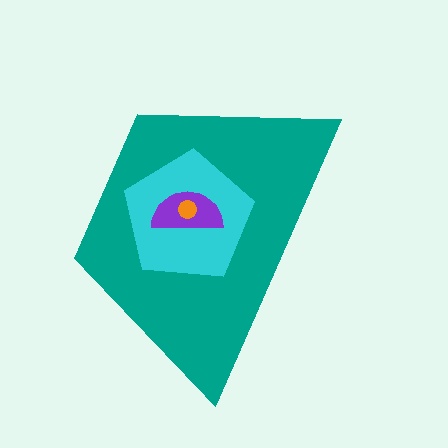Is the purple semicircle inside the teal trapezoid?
Yes.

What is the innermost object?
The orange circle.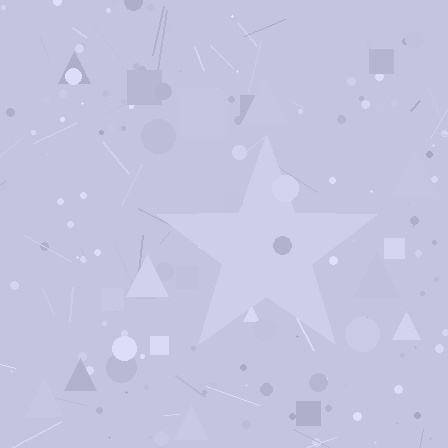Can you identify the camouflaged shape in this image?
The camouflaged shape is a star.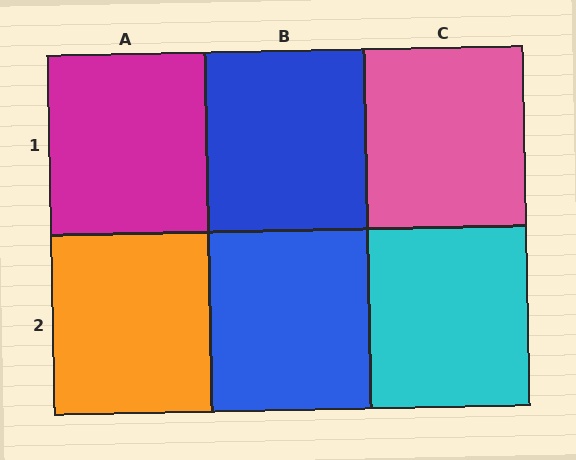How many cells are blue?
2 cells are blue.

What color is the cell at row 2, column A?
Orange.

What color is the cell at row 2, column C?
Cyan.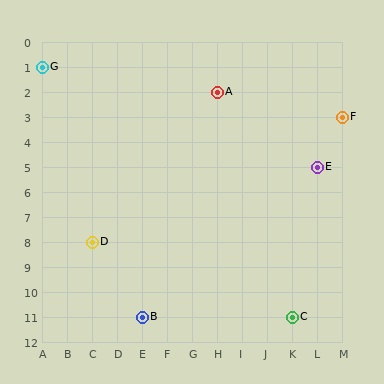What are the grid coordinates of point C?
Point C is at grid coordinates (K, 11).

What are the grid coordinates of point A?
Point A is at grid coordinates (H, 2).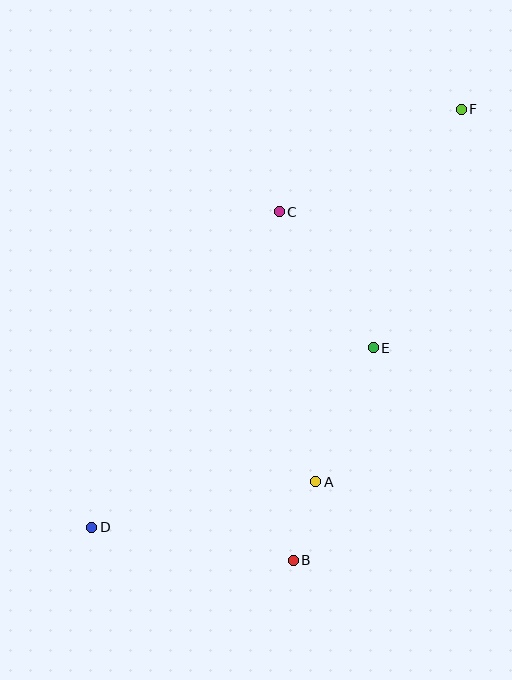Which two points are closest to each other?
Points A and B are closest to each other.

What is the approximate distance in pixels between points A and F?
The distance between A and F is approximately 400 pixels.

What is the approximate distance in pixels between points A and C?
The distance between A and C is approximately 273 pixels.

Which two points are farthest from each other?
Points D and F are farthest from each other.